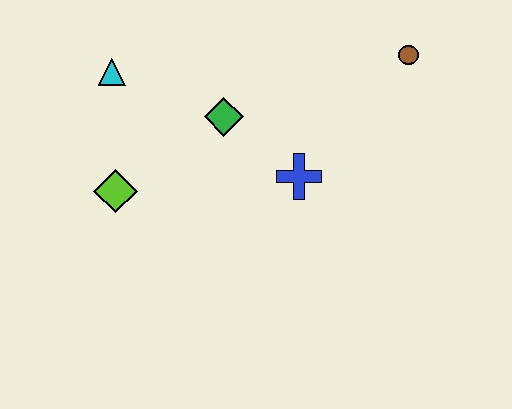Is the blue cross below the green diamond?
Yes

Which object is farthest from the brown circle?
The lime diamond is farthest from the brown circle.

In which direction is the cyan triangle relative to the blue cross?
The cyan triangle is to the left of the blue cross.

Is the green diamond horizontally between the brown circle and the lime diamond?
Yes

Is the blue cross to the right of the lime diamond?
Yes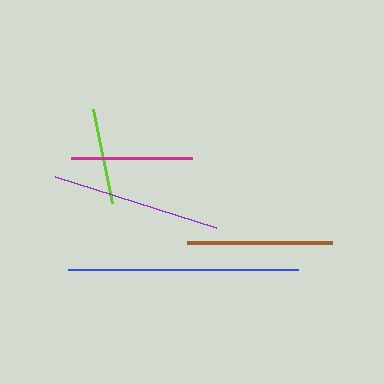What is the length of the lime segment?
The lime segment is approximately 96 pixels long.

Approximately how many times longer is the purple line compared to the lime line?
The purple line is approximately 1.8 times the length of the lime line.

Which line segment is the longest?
The blue line is the longest at approximately 230 pixels.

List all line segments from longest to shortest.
From longest to shortest: blue, purple, brown, magenta, lime.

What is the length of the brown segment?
The brown segment is approximately 146 pixels long.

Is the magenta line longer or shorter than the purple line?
The purple line is longer than the magenta line.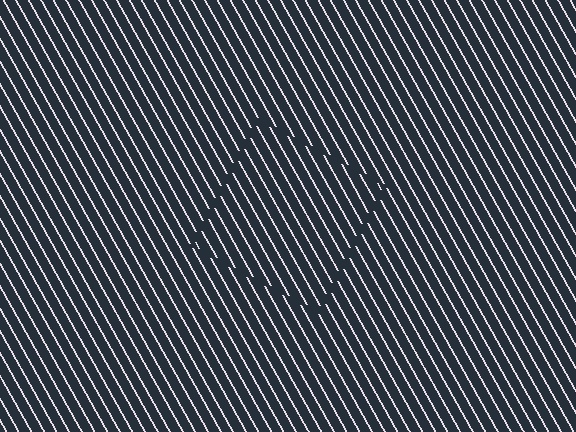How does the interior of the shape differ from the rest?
The interior of the shape contains the same grating, shifted by half a period — the contour is defined by the phase discontinuity where line-ends from the inner and outer gratings abut.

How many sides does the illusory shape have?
4 sides — the line-ends trace a square.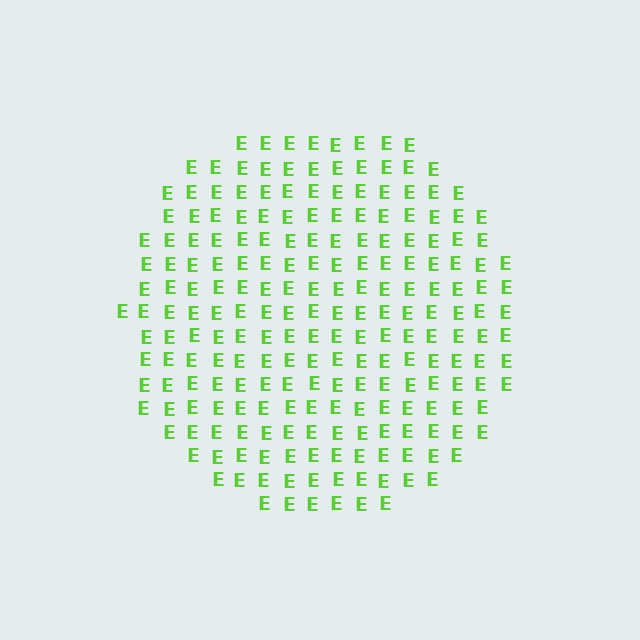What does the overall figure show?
The overall figure shows a circle.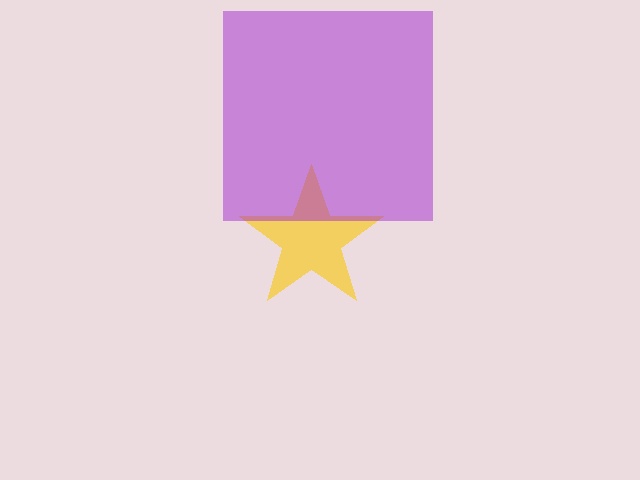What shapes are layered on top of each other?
The layered shapes are: a yellow star, a purple square.